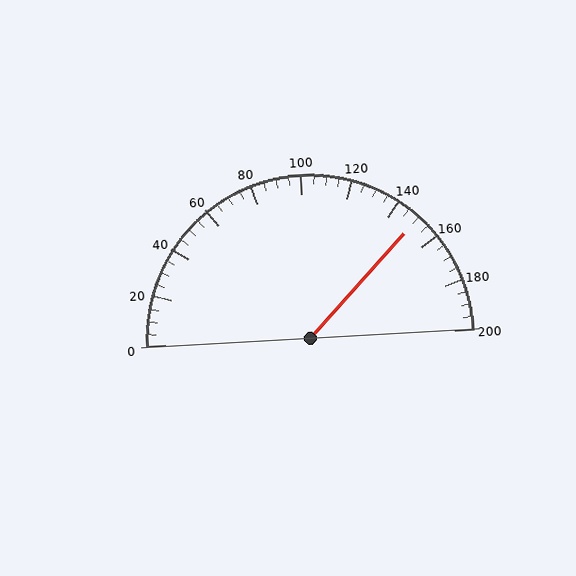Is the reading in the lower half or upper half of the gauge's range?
The reading is in the upper half of the range (0 to 200).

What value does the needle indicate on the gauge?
The needle indicates approximately 150.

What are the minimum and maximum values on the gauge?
The gauge ranges from 0 to 200.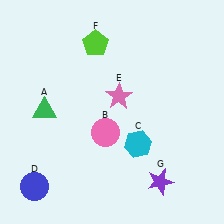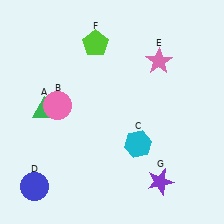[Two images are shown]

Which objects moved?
The objects that moved are: the pink circle (B), the pink star (E).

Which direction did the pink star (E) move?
The pink star (E) moved right.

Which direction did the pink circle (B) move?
The pink circle (B) moved left.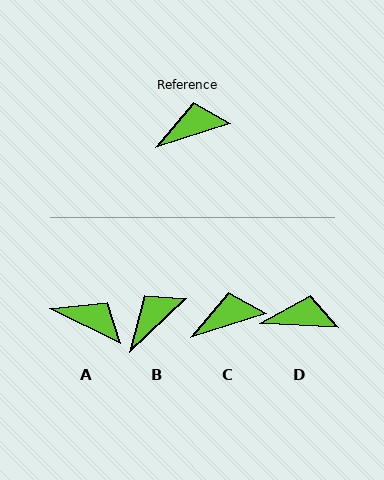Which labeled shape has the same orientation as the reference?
C.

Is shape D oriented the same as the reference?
No, it is off by about 20 degrees.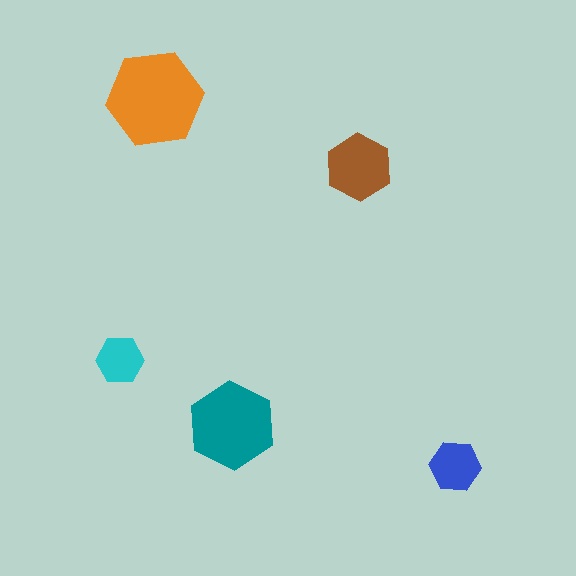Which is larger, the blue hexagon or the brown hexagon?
The brown one.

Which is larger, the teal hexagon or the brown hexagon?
The teal one.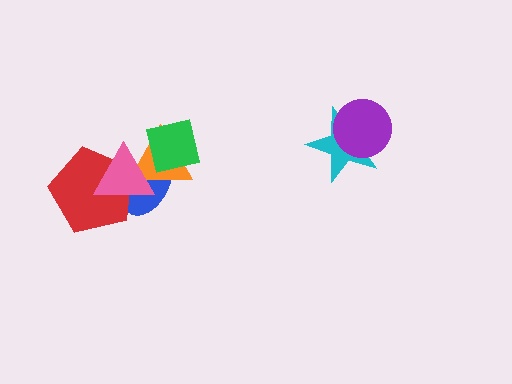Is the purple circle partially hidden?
No, no other shape covers it.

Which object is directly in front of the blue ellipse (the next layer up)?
The red pentagon is directly in front of the blue ellipse.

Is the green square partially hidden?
Yes, it is partially covered by another shape.